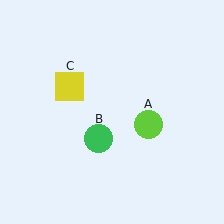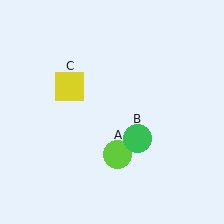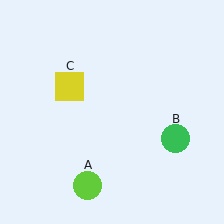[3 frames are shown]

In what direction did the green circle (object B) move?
The green circle (object B) moved right.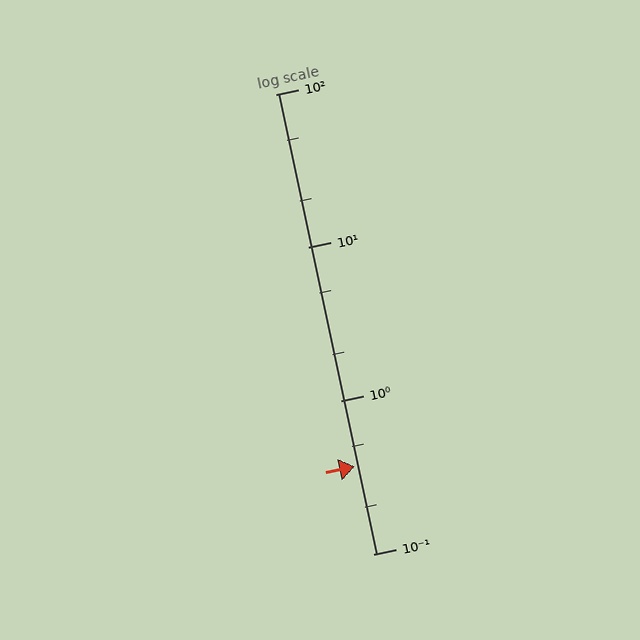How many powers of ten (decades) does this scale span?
The scale spans 3 decades, from 0.1 to 100.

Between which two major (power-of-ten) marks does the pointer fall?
The pointer is between 0.1 and 1.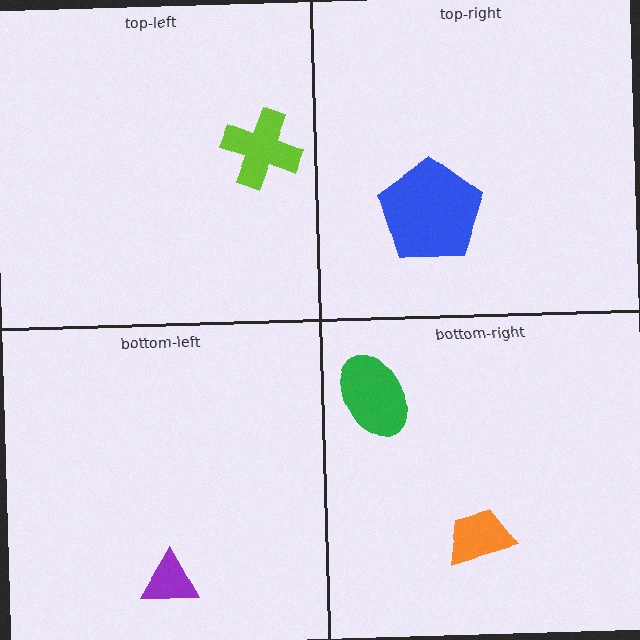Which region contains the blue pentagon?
The top-right region.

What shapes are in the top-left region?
The lime cross.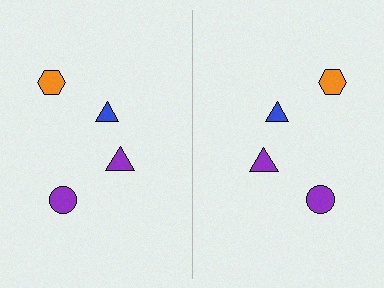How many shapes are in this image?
There are 8 shapes in this image.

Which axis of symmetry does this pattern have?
The pattern has a vertical axis of symmetry running through the center of the image.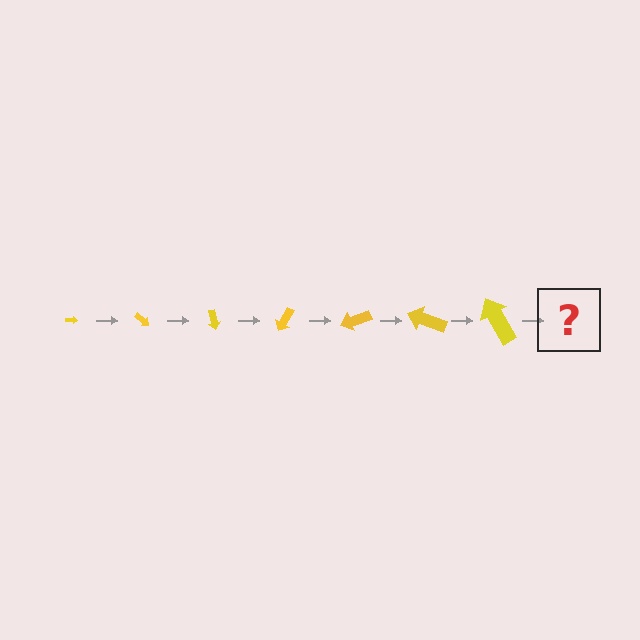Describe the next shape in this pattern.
It should be an arrow, larger than the previous one and rotated 280 degrees from the start.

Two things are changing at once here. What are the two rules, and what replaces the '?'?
The two rules are that the arrow grows larger each step and it rotates 40 degrees each step. The '?' should be an arrow, larger than the previous one and rotated 280 degrees from the start.